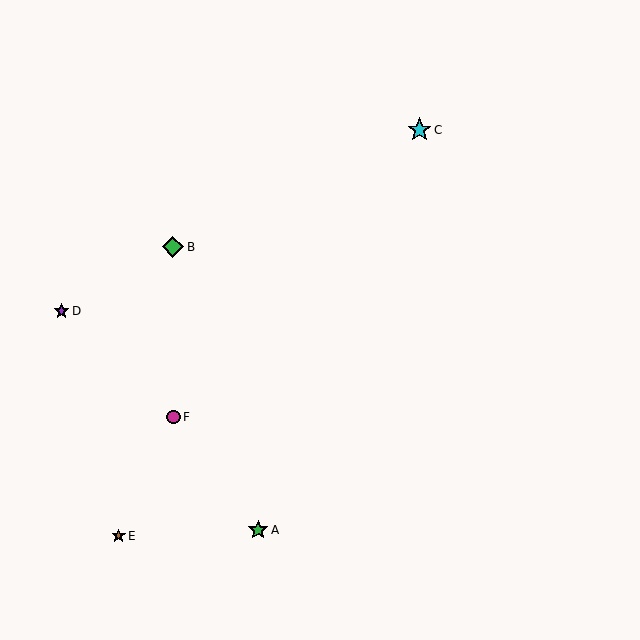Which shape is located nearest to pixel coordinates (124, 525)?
The brown star (labeled E) at (119, 536) is nearest to that location.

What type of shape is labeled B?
Shape B is a green diamond.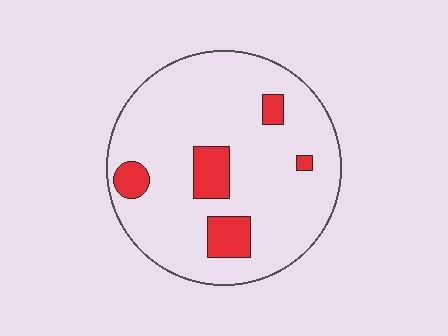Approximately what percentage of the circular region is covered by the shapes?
Approximately 15%.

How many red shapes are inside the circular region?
5.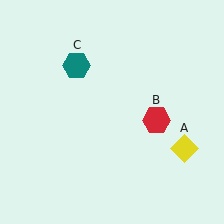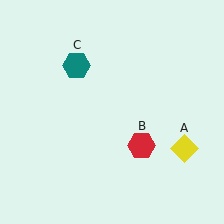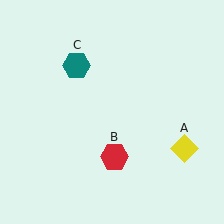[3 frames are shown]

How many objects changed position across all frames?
1 object changed position: red hexagon (object B).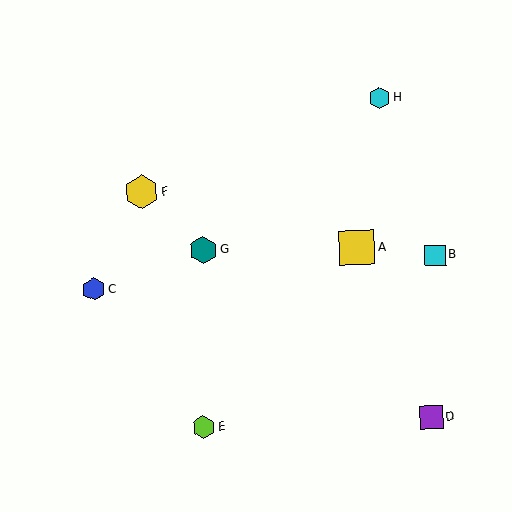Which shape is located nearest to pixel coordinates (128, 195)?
The yellow hexagon (labeled F) at (142, 192) is nearest to that location.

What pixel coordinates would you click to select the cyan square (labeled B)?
Click at (435, 255) to select the cyan square B.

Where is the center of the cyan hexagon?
The center of the cyan hexagon is at (379, 98).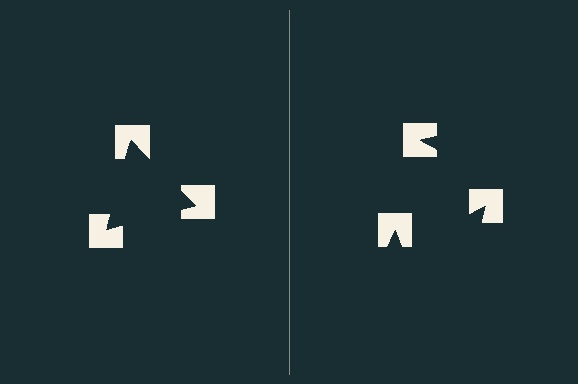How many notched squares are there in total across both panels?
6 — 3 on each side.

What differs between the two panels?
The notched squares are positioned identically on both sides; only the wedge orientations differ. On the left they align to a triangle; on the right they are misaligned.